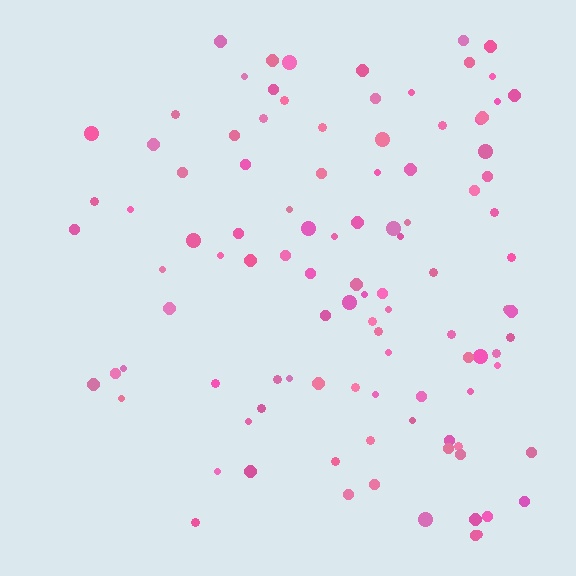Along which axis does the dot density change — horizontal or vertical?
Horizontal.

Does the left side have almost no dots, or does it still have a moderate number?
Still a moderate number, just noticeably fewer than the right.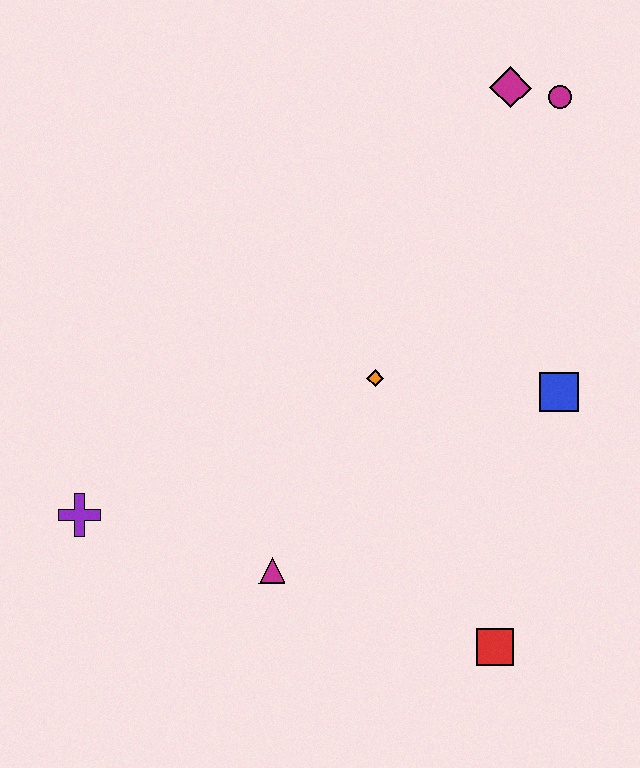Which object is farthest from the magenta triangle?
The magenta circle is farthest from the magenta triangle.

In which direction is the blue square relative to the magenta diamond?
The blue square is below the magenta diamond.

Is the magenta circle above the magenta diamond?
No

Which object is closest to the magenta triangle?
The purple cross is closest to the magenta triangle.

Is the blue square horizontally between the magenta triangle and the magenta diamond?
No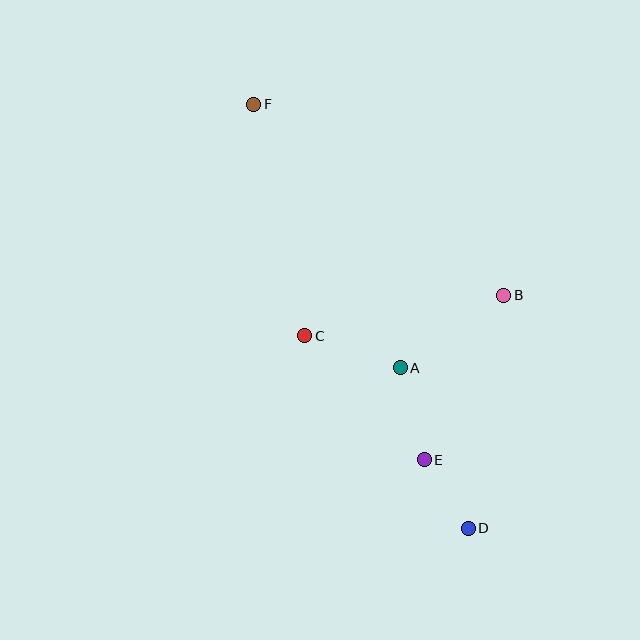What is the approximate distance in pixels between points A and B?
The distance between A and B is approximately 126 pixels.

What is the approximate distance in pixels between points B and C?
The distance between B and C is approximately 203 pixels.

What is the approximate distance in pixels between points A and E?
The distance between A and E is approximately 95 pixels.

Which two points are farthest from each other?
Points D and F are farthest from each other.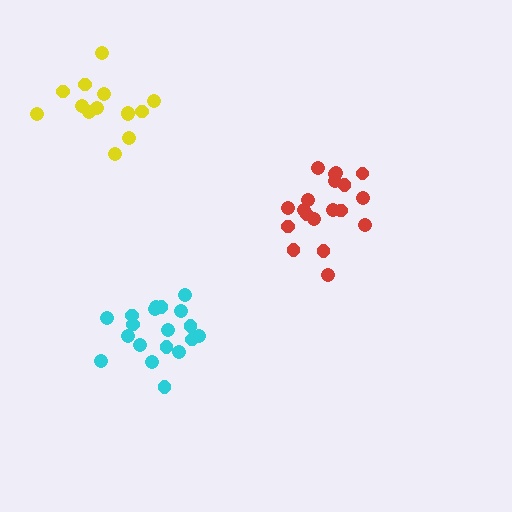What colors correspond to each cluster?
The clusters are colored: cyan, red, yellow.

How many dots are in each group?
Group 1: 19 dots, Group 2: 19 dots, Group 3: 14 dots (52 total).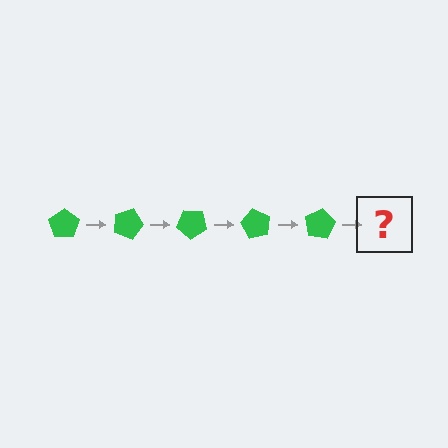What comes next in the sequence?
The next element should be a green pentagon rotated 100 degrees.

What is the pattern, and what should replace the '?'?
The pattern is that the pentagon rotates 20 degrees each step. The '?' should be a green pentagon rotated 100 degrees.